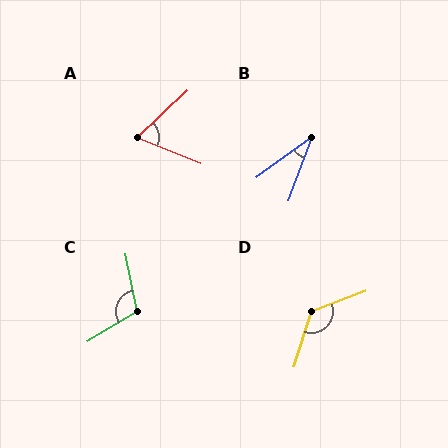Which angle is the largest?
D, at approximately 128 degrees.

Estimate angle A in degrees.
Approximately 65 degrees.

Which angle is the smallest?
B, at approximately 33 degrees.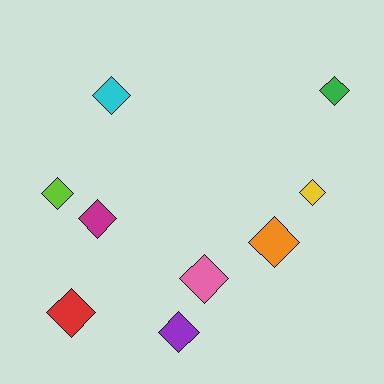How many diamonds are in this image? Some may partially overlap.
There are 9 diamonds.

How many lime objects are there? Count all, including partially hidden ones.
There is 1 lime object.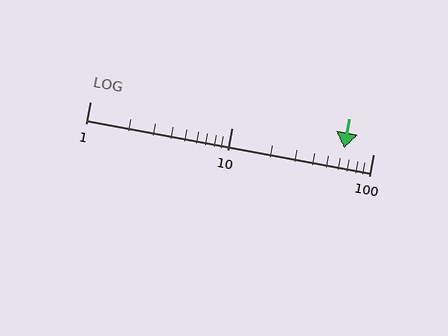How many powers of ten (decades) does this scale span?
The scale spans 2 decades, from 1 to 100.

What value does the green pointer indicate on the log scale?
The pointer indicates approximately 62.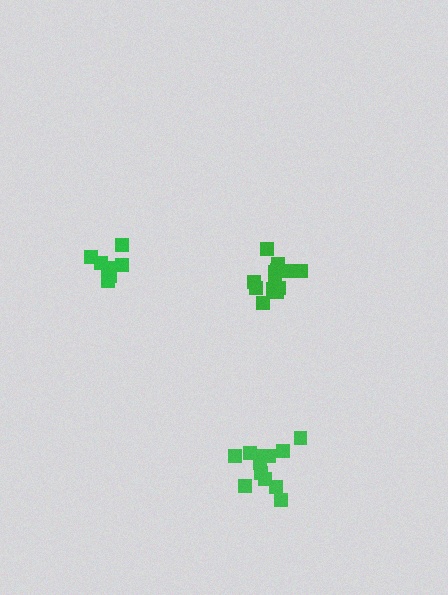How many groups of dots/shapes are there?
There are 3 groups.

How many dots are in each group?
Group 1: 13 dots, Group 2: 12 dots, Group 3: 7 dots (32 total).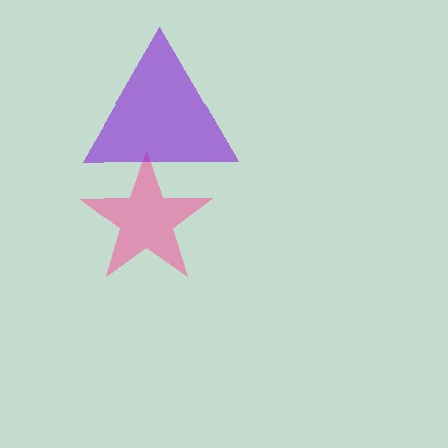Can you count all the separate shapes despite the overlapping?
Yes, there are 2 separate shapes.